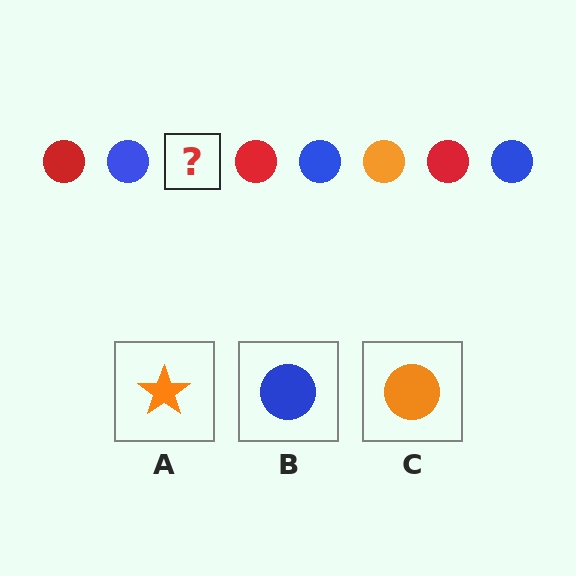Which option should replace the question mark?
Option C.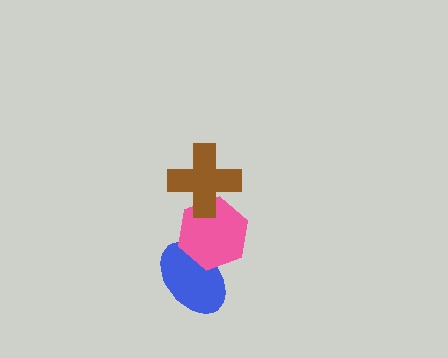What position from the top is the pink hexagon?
The pink hexagon is 2nd from the top.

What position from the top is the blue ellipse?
The blue ellipse is 3rd from the top.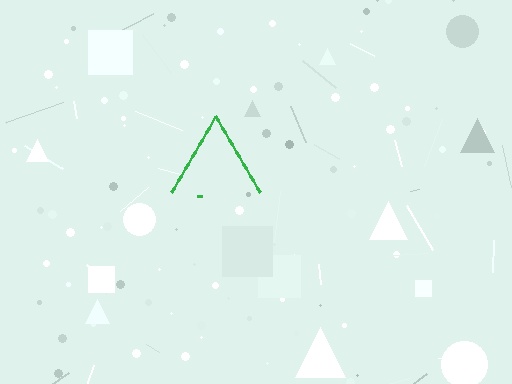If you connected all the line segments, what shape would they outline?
They would outline a triangle.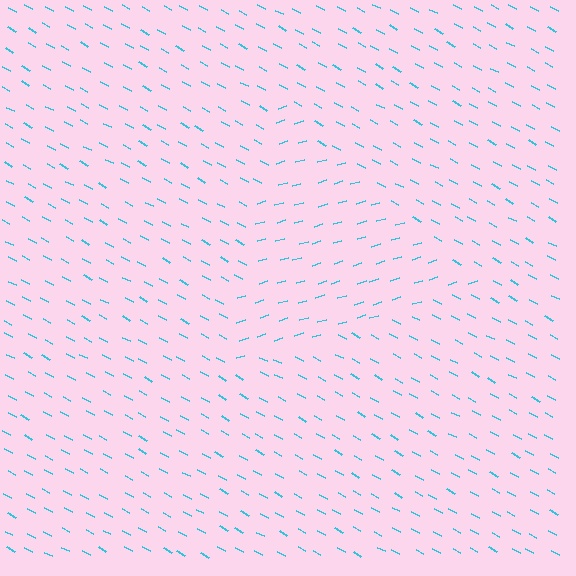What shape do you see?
I see a triangle.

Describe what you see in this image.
The image is filled with small cyan line segments. A triangle region in the image has lines oriented differently from the surrounding lines, creating a visible texture boundary.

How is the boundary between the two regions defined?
The boundary is defined purely by a change in line orientation (approximately 45 degrees difference). All lines are the same color and thickness.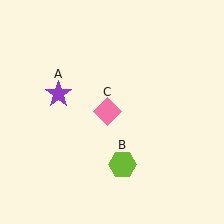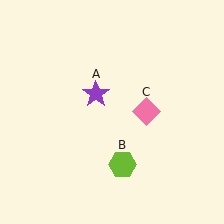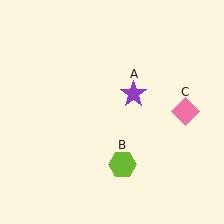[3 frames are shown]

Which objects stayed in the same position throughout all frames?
Lime hexagon (object B) remained stationary.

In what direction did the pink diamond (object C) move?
The pink diamond (object C) moved right.